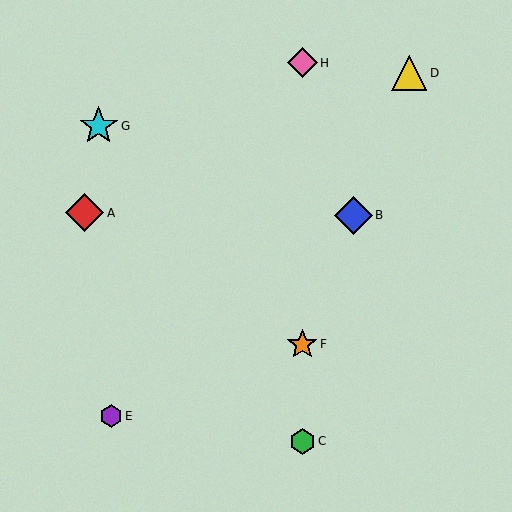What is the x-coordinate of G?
Object G is at x≈99.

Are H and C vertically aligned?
Yes, both are at x≈302.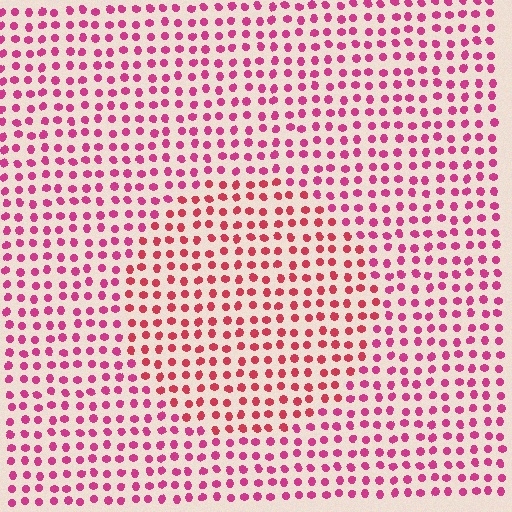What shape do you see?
I see a circle.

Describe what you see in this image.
The image is filled with small magenta elements in a uniform arrangement. A circle-shaped region is visible where the elements are tinted to a slightly different hue, forming a subtle color boundary.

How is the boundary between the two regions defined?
The boundary is defined purely by a slight shift in hue (about 23 degrees). Spacing, size, and orientation are identical on both sides.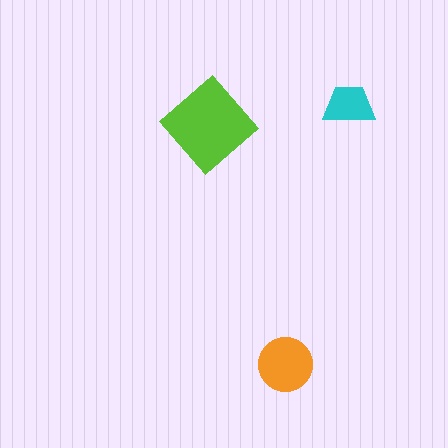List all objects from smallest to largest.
The cyan trapezoid, the orange circle, the lime diamond.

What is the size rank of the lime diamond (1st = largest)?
1st.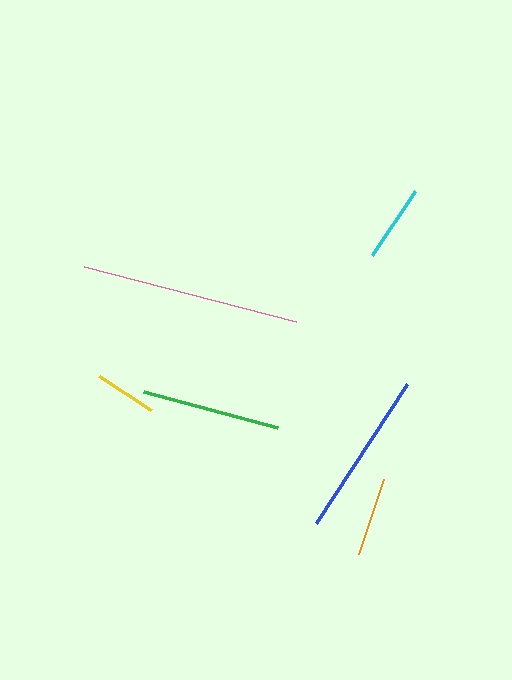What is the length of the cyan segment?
The cyan segment is approximately 77 pixels long.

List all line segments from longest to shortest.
From longest to shortest: pink, blue, green, orange, cyan, yellow.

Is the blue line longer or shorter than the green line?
The blue line is longer than the green line.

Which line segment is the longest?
The pink line is the longest at approximately 219 pixels.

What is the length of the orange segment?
The orange segment is approximately 79 pixels long.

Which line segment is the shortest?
The yellow line is the shortest at approximately 62 pixels.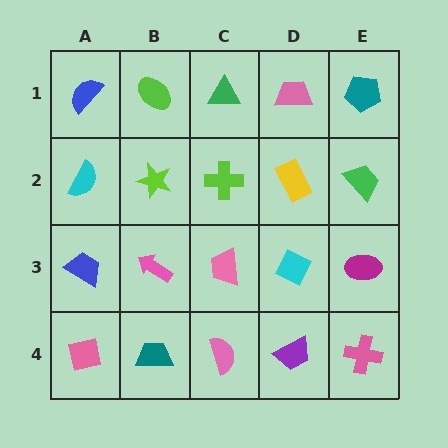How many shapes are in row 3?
5 shapes.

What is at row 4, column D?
A purple trapezoid.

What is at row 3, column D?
A cyan diamond.